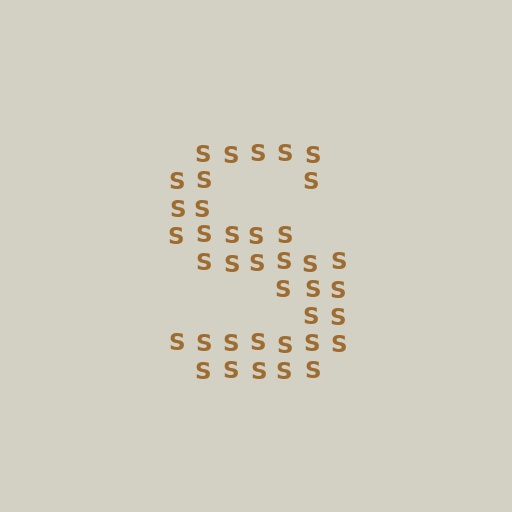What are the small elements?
The small elements are letter S's.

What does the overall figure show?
The overall figure shows the letter S.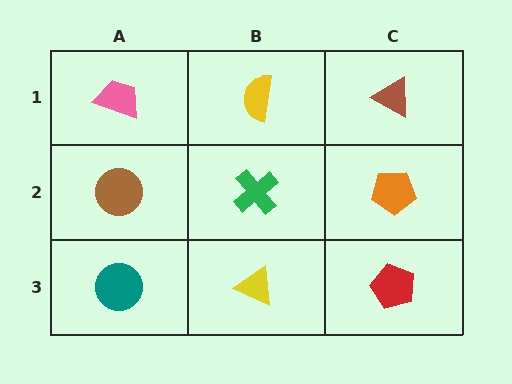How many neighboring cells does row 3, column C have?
2.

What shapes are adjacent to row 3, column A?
A brown circle (row 2, column A), a yellow triangle (row 3, column B).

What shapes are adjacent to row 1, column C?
An orange pentagon (row 2, column C), a yellow semicircle (row 1, column B).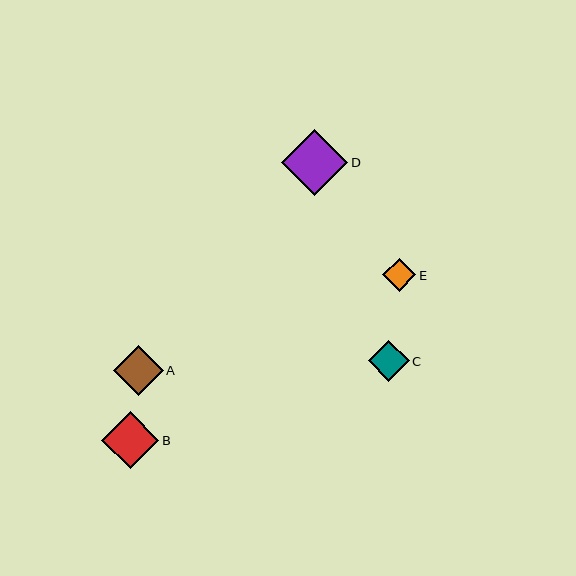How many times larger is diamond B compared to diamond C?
Diamond B is approximately 1.4 times the size of diamond C.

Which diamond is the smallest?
Diamond E is the smallest with a size of approximately 33 pixels.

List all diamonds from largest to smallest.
From largest to smallest: D, B, A, C, E.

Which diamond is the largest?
Diamond D is the largest with a size of approximately 66 pixels.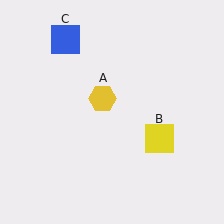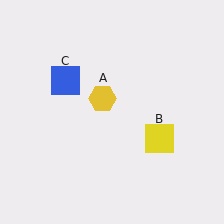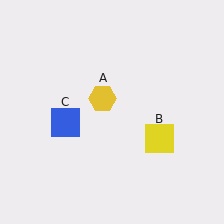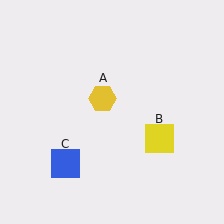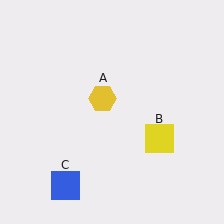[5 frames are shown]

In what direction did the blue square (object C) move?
The blue square (object C) moved down.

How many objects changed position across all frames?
1 object changed position: blue square (object C).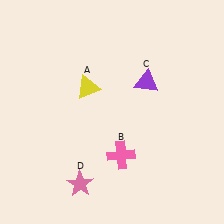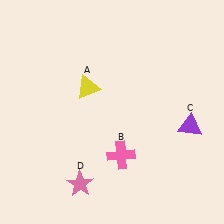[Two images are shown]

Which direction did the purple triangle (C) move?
The purple triangle (C) moved down.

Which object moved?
The purple triangle (C) moved down.